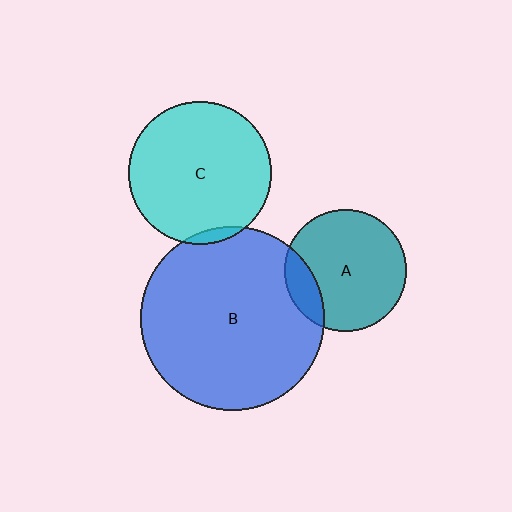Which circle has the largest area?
Circle B (blue).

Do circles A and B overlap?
Yes.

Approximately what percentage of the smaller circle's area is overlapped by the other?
Approximately 15%.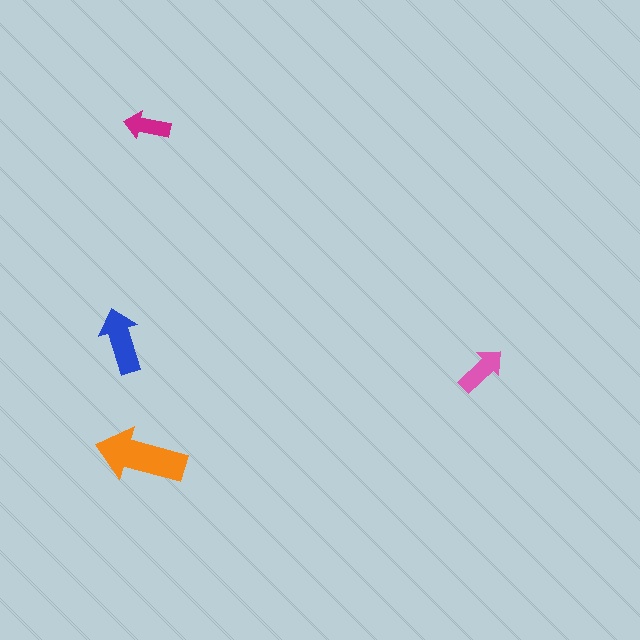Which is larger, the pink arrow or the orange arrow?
The orange one.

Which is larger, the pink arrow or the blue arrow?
The blue one.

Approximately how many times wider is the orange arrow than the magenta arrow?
About 2 times wider.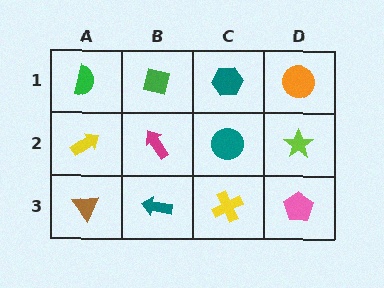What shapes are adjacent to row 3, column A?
A yellow arrow (row 2, column A), a teal arrow (row 3, column B).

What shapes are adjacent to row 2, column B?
A green square (row 1, column B), a teal arrow (row 3, column B), a yellow arrow (row 2, column A), a teal circle (row 2, column C).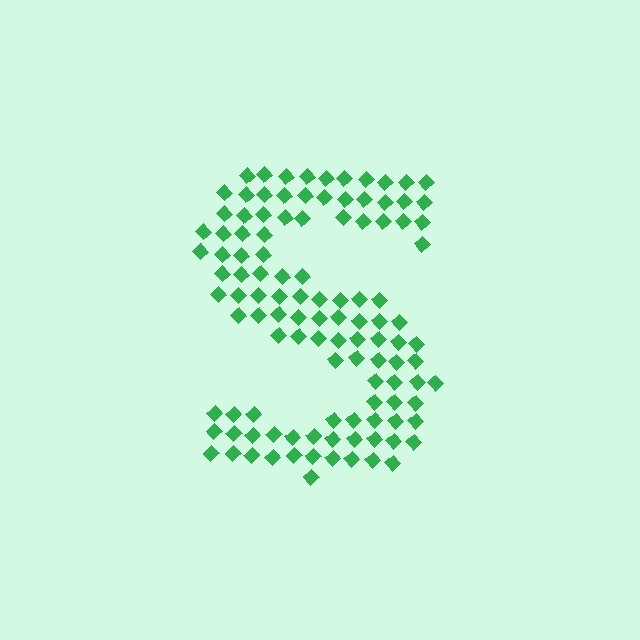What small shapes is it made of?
It is made of small diamonds.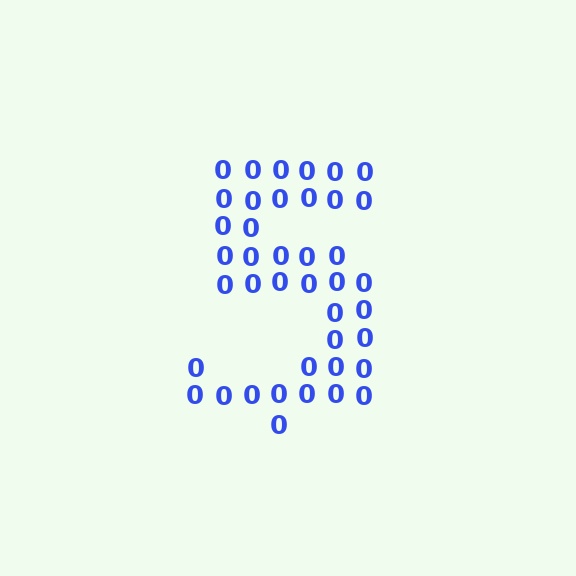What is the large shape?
The large shape is the digit 5.